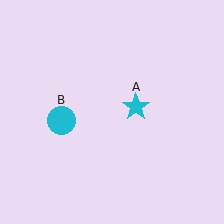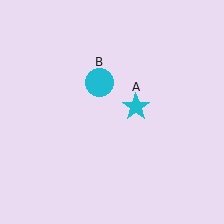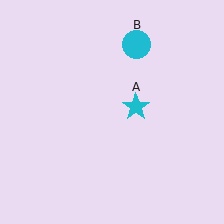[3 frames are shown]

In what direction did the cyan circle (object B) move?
The cyan circle (object B) moved up and to the right.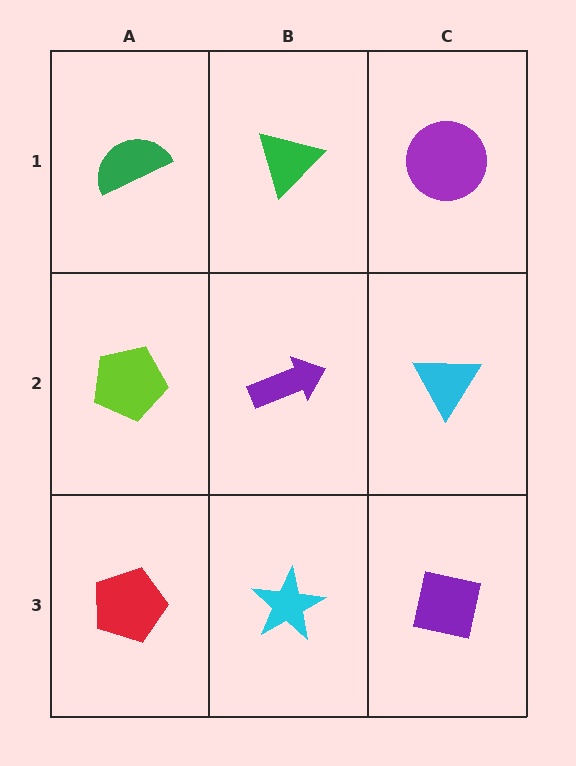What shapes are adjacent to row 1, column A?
A lime pentagon (row 2, column A), a green triangle (row 1, column B).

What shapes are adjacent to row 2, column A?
A green semicircle (row 1, column A), a red pentagon (row 3, column A), a purple arrow (row 2, column B).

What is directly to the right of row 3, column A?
A cyan star.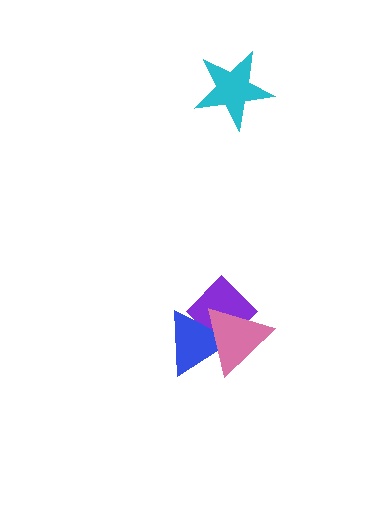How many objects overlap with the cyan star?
0 objects overlap with the cyan star.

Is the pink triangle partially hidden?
No, no other shape covers it.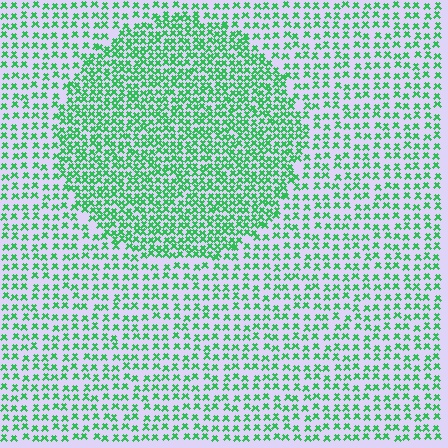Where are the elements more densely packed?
The elements are more densely packed inside the circle boundary.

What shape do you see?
I see a circle.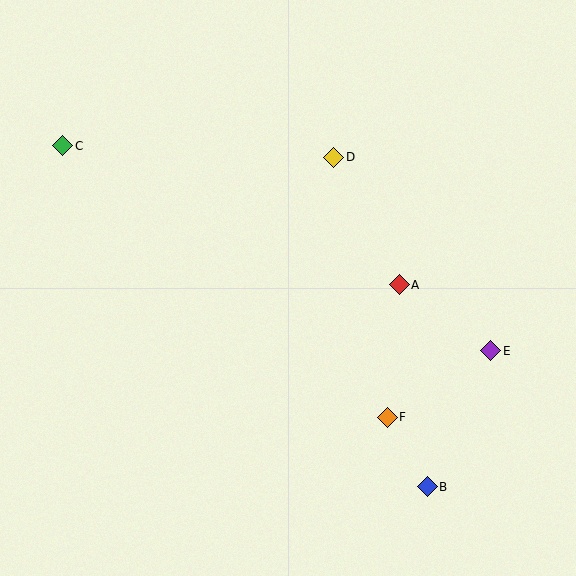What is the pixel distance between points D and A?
The distance between D and A is 144 pixels.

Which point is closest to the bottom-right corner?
Point B is closest to the bottom-right corner.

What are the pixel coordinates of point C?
Point C is at (63, 146).